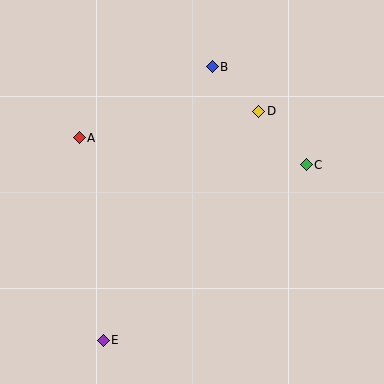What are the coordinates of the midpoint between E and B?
The midpoint between E and B is at (158, 203).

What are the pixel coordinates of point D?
Point D is at (259, 111).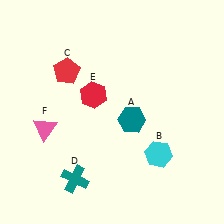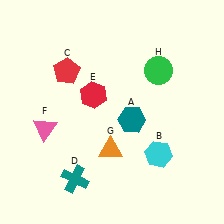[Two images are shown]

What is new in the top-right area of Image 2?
A green circle (H) was added in the top-right area of Image 2.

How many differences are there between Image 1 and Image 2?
There are 2 differences between the two images.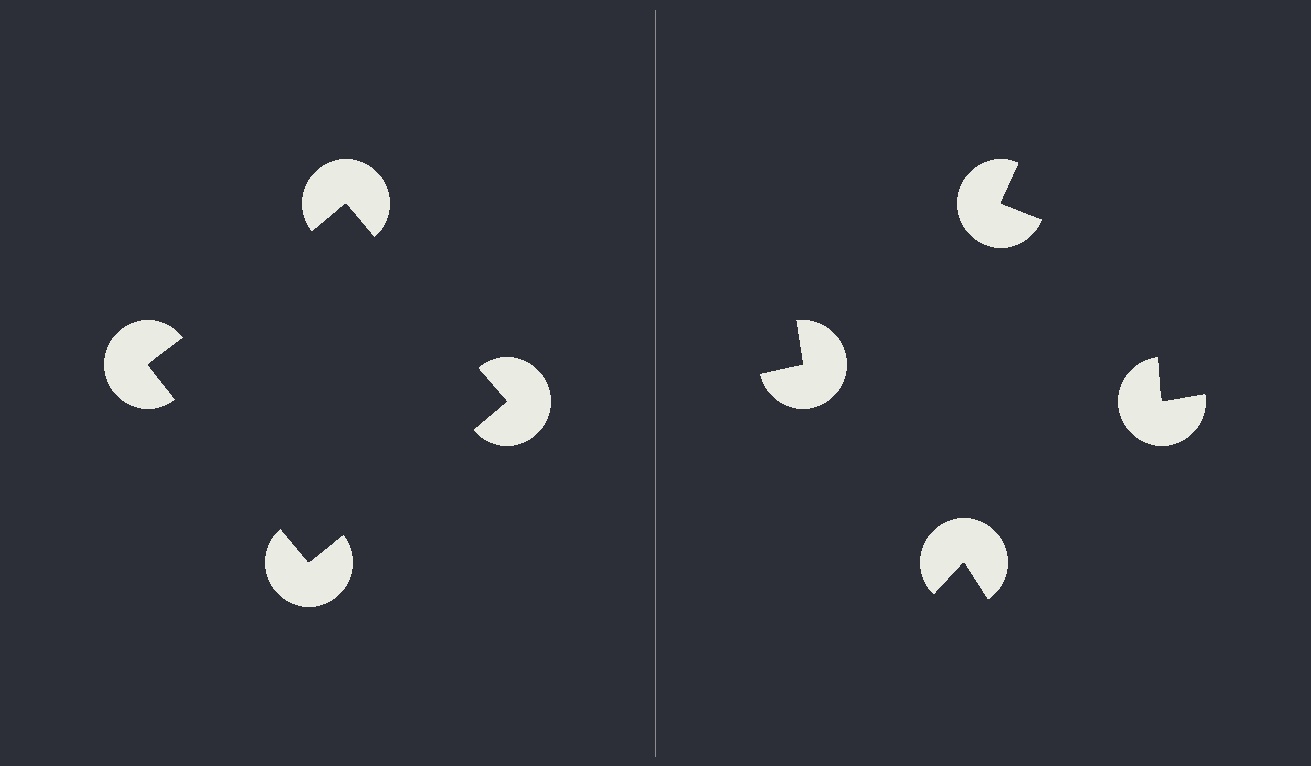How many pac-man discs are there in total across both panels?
8 — 4 on each side.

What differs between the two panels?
The pac-man discs are positioned identically on both sides; only the wedge orientations differ. On the left they align to a square; on the right they are misaligned.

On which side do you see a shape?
An illusory square appears on the left side. On the right side the wedge cuts are rotated, so no coherent shape forms.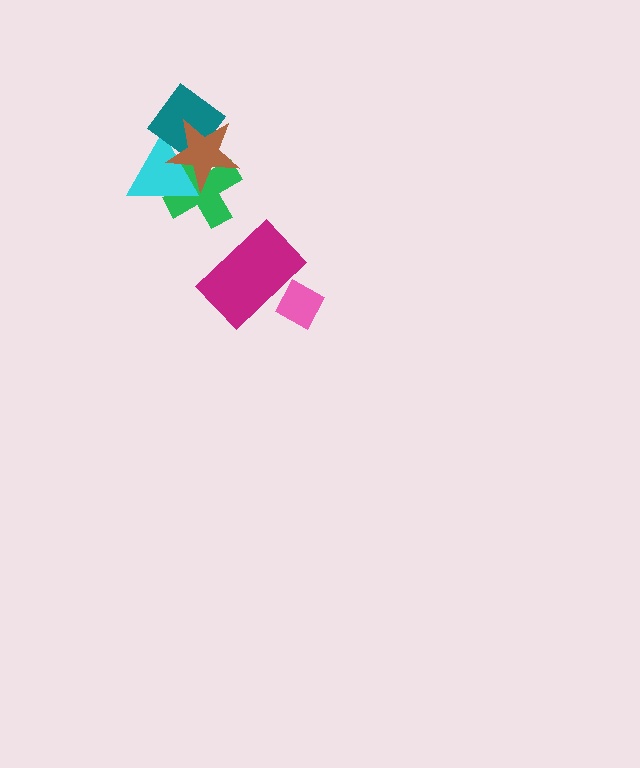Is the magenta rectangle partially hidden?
No, no other shape covers it.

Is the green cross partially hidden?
Yes, it is partially covered by another shape.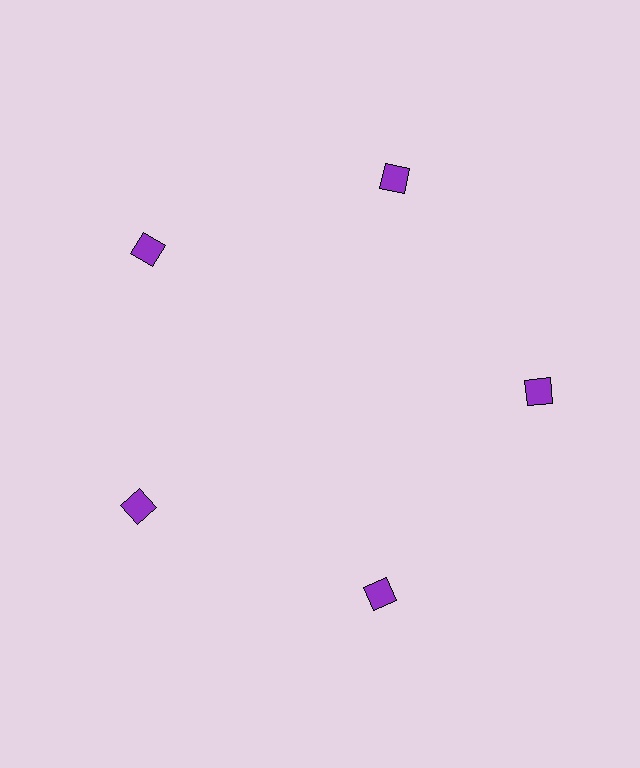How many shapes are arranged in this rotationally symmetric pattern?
There are 5 shapes, arranged in 5 groups of 1.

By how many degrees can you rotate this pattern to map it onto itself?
The pattern maps onto itself every 72 degrees of rotation.